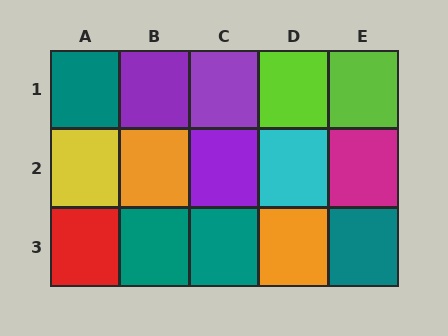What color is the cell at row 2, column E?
Magenta.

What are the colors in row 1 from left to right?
Teal, purple, purple, lime, lime.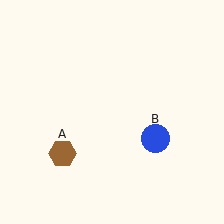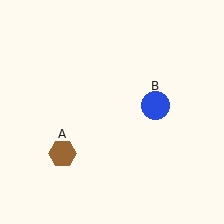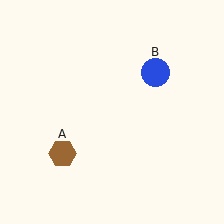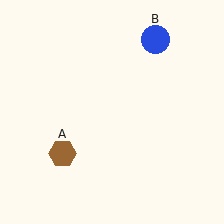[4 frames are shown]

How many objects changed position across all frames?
1 object changed position: blue circle (object B).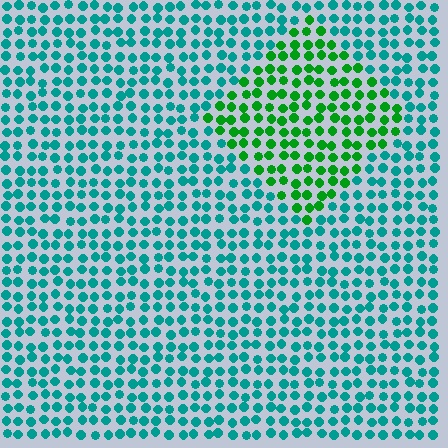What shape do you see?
I see a diamond.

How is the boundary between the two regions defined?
The boundary is defined purely by a slight shift in hue (about 49 degrees). Spacing, size, and orientation are identical on both sides.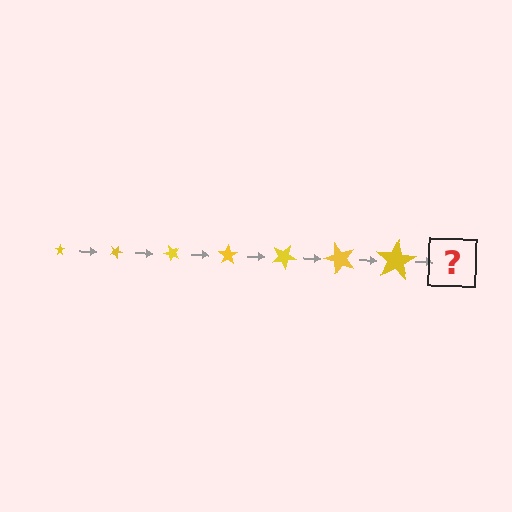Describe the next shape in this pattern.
It should be a star, larger than the previous one and rotated 175 degrees from the start.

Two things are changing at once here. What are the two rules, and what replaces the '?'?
The two rules are that the star grows larger each step and it rotates 25 degrees each step. The '?' should be a star, larger than the previous one and rotated 175 degrees from the start.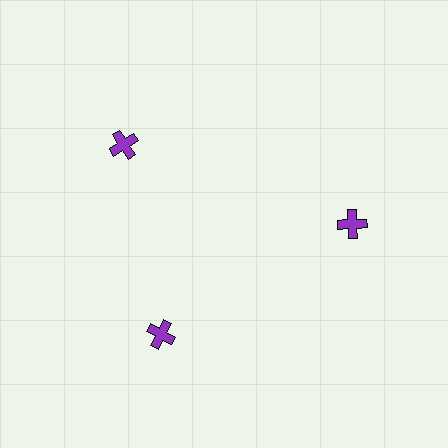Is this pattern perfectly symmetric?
No. The 3 purple crosses are arranged in a ring, but one element near the 11 o'clock position is rotated out of alignment along the ring, breaking the 3-fold rotational symmetry.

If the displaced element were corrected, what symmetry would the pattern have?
It would have 3-fold rotational symmetry — the pattern would map onto itself every 120 degrees.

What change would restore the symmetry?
The symmetry would be restored by rotating it back into even spacing with its neighbors so that all 3 crosses sit at equal angles and equal distance from the center.